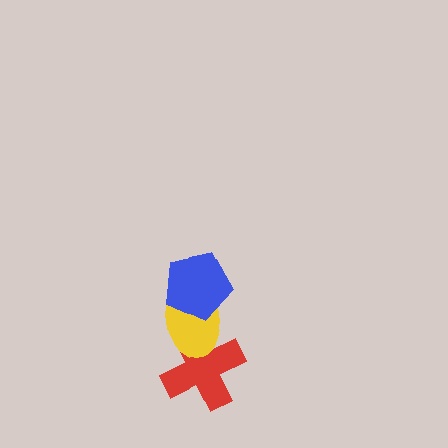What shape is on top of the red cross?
The yellow ellipse is on top of the red cross.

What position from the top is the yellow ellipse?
The yellow ellipse is 2nd from the top.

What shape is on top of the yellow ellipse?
The blue pentagon is on top of the yellow ellipse.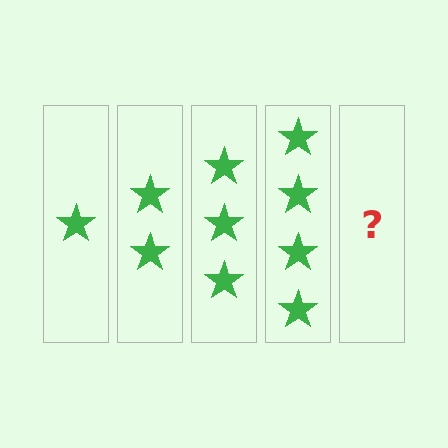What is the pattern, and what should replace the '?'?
The pattern is that each step adds one more star. The '?' should be 5 stars.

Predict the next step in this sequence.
The next step is 5 stars.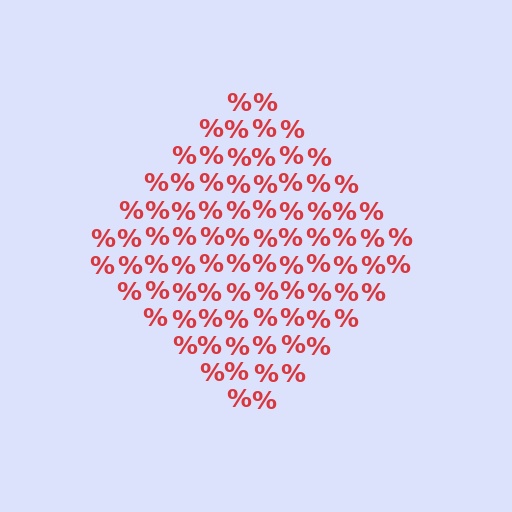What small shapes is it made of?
It is made of small percent signs.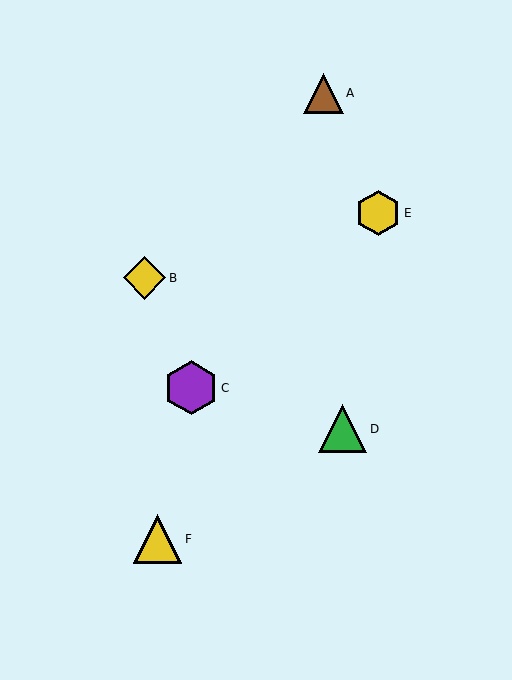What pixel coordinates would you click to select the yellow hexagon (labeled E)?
Click at (378, 213) to select the yellow hexagon E.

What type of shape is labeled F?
Shape F is a yellow triangle.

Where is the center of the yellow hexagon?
The center of the yellow hexagon is at (378, 213).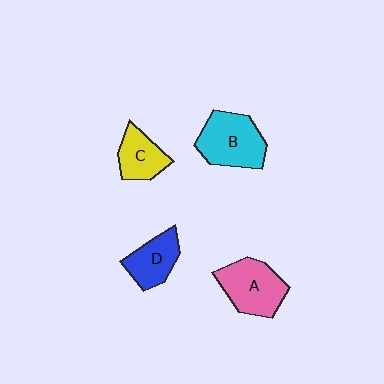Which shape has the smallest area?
Shape C (yellow).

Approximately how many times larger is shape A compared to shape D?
Approximately 1.4 times.